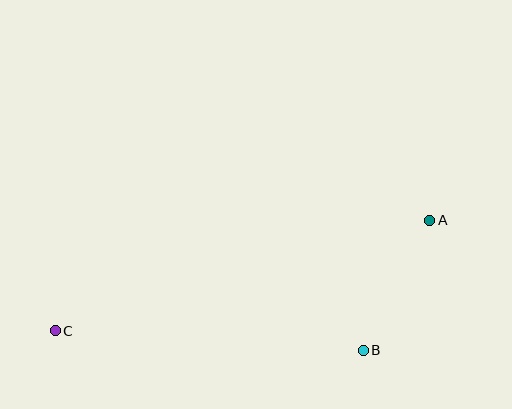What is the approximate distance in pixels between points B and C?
The distance between B and C is approximately 309 pixels.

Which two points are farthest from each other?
Points A and C are farthest from each other.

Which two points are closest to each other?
Points A and B are closest to each other.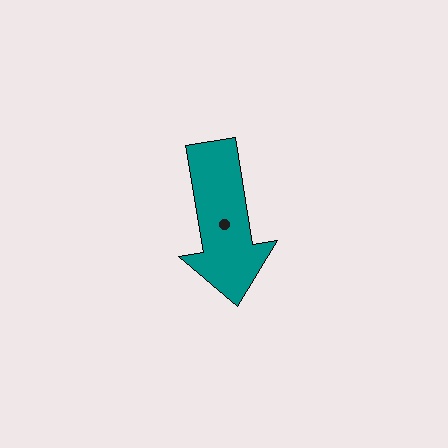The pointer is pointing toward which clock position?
Roughly 6 o'clock.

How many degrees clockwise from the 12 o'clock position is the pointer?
Approximately 171 degrees.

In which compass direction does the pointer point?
South.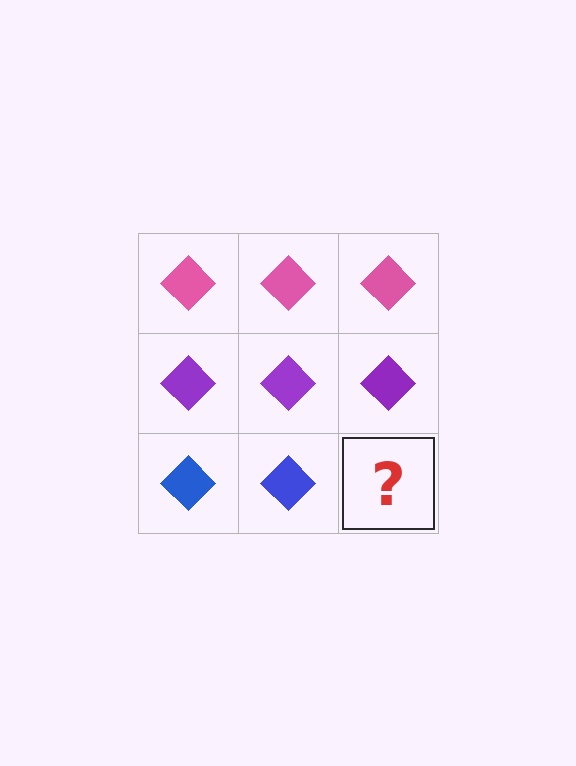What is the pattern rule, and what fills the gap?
The rule is that each row has a consistent color. The gap should be filled with a blue diamond.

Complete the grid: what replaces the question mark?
The question mark should be replaced with a blue diamond.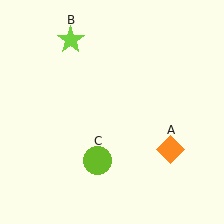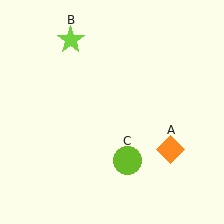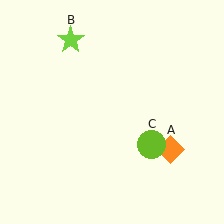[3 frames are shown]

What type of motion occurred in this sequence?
The lime circle (object C) rotated counterclockwise around the center of the scene.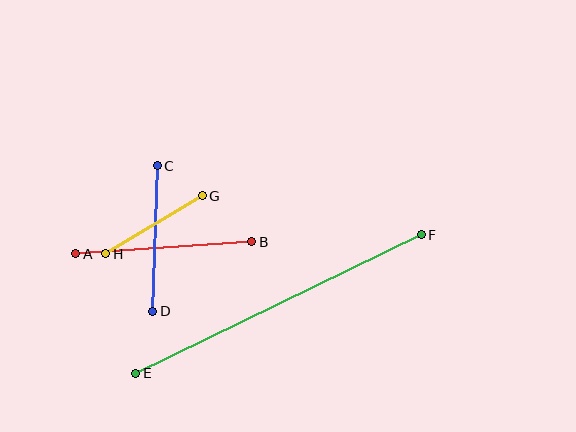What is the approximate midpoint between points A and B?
The midpoint is at approximately (164, 248) pixels.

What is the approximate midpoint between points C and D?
The midpoint is at approximately (155, 238) pixels.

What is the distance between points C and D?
The distance is approximately 145 pixels.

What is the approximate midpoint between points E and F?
The midpoint is at approximately (279, 304) pixels.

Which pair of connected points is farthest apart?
Points E and F are farthest apart.